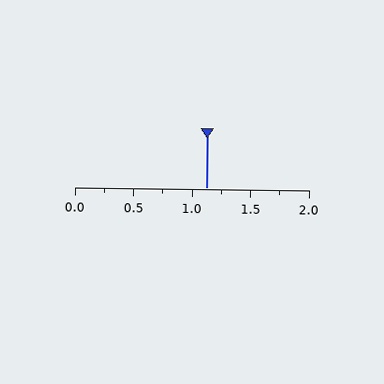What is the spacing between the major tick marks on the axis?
The major ticks are spaced 0.5 apart.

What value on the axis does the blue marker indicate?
The marker indicates approximately 1.12.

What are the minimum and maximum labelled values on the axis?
The axis runs from 0.0 to 2.0.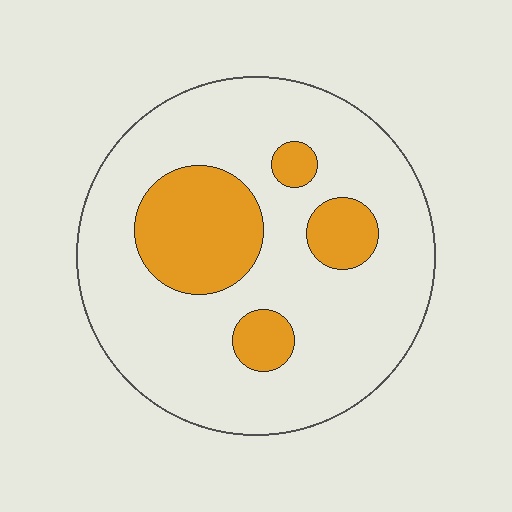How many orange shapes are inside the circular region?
4.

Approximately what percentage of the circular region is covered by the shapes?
Approximately 20%.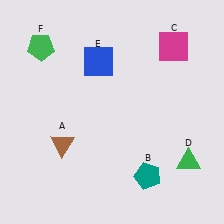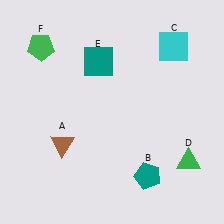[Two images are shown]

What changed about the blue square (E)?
In Image 1, E is blue. In Image 2, it changed to teal.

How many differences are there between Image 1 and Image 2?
There are 2 differences between the two images.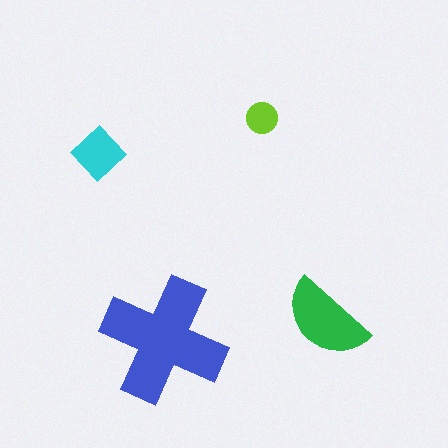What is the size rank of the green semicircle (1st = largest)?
2nd.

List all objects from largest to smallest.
The blue cross, the green semicircle, the cyan diamond, the lime circle.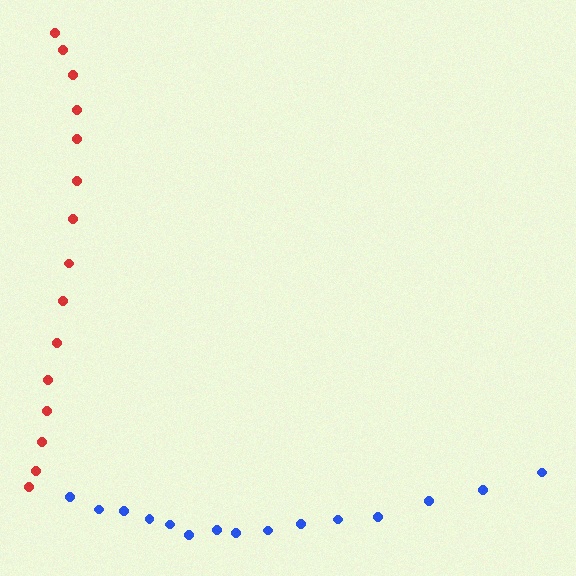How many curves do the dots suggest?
There are 2 distinct paths.